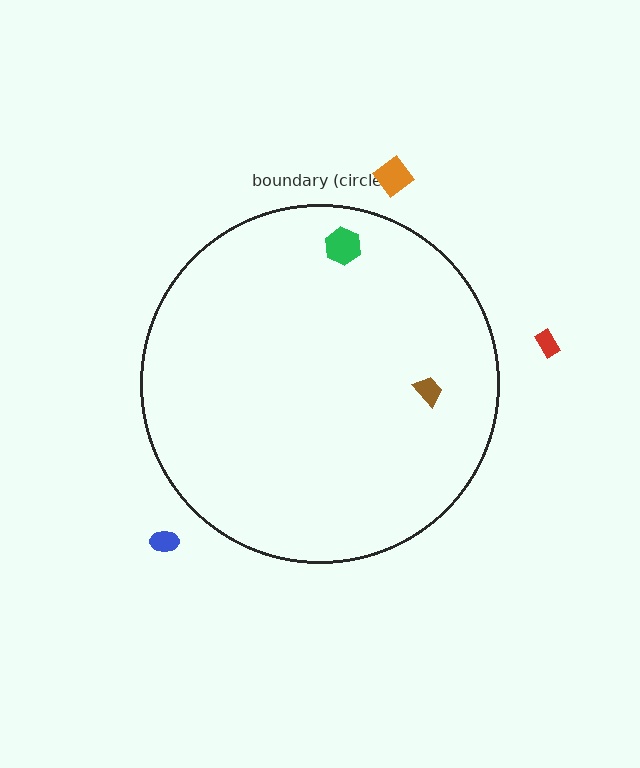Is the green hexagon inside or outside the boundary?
Inside.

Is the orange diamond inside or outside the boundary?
Outside.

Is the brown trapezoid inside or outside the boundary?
Inside.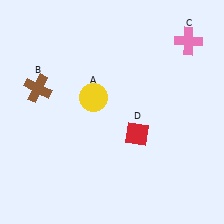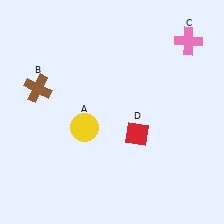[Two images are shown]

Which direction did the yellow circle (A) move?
The yellow circle (A) moved down.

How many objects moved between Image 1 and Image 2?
1 object moved between the two images.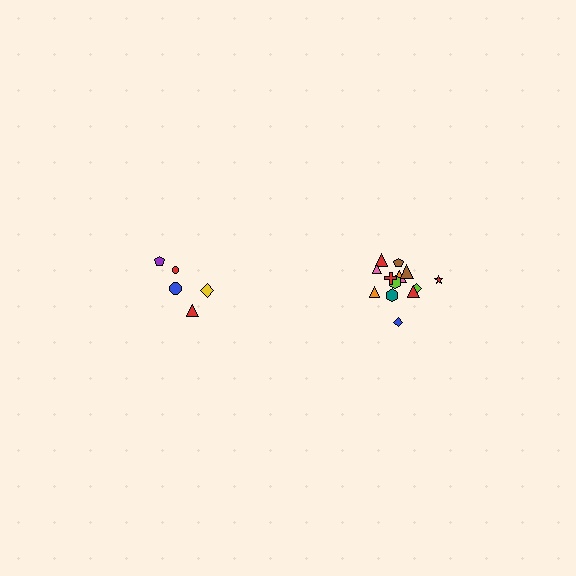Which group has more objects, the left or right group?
The right group.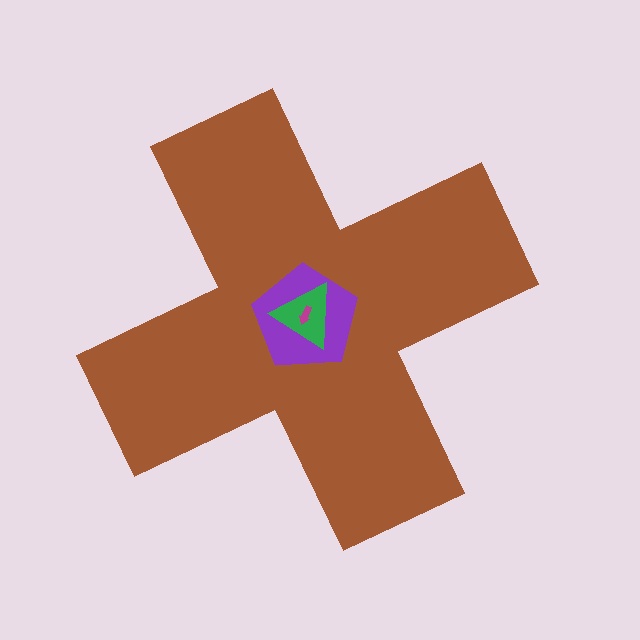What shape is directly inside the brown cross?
The purple pentagon.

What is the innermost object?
The magenta arrow.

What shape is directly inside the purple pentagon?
The green triangle.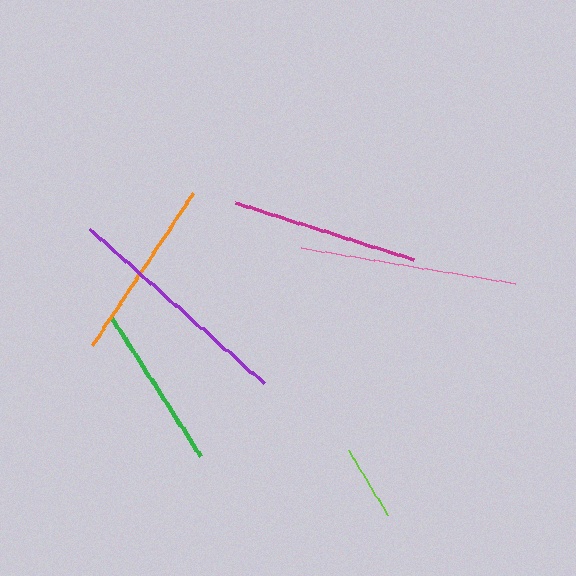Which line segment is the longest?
The purple line is the longest at approximately 233 pixels.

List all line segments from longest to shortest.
From longest to shortest: purple, pink, magenta, orange, green, lime.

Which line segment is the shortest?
The lime line is the shortest at approximately 76 pixels.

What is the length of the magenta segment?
The magenta segment is approximately 187 pixels long.